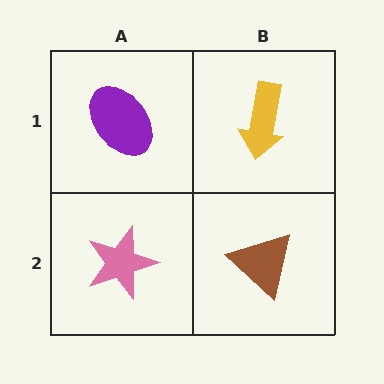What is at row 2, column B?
A brown triangle.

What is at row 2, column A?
A pink star.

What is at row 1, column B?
A yellow arrow.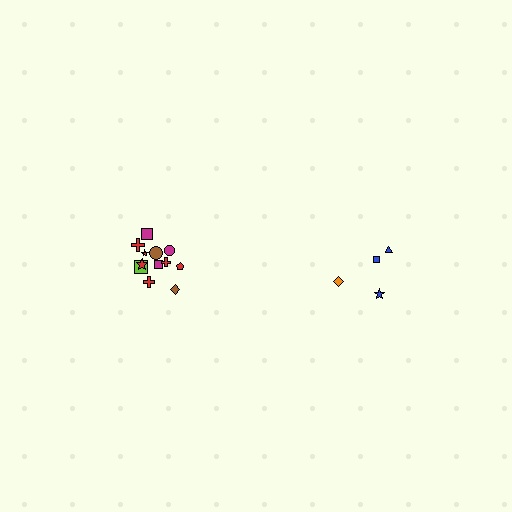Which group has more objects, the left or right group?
The left group.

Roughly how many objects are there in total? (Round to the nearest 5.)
Roughly 15 objects in total.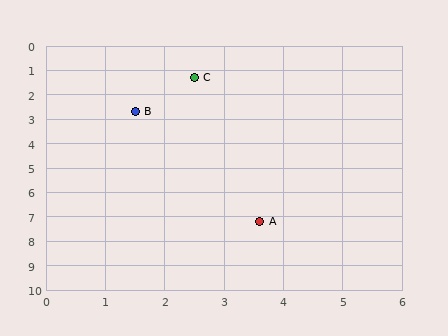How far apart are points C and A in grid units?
Points C and A are about 6.0 grid units apart.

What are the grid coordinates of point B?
Point B is at approximately (1.5, 2.7).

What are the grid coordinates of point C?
Point C is at approximately (2.5, 1.3).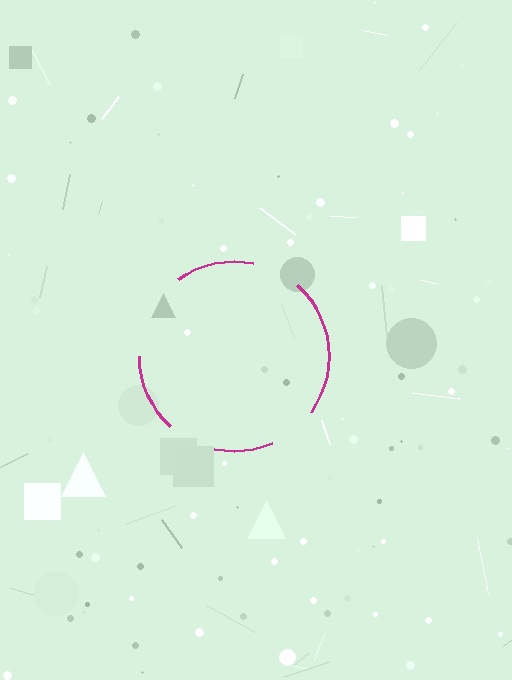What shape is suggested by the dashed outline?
The dashed outline suggests a circle.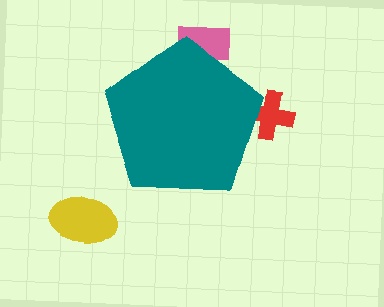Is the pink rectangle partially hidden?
Yes, the pink rectangle is partially hidden behind the teal pentagon.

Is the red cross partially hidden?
Yes, the red cross is partially hidden behind the teal pentagon.